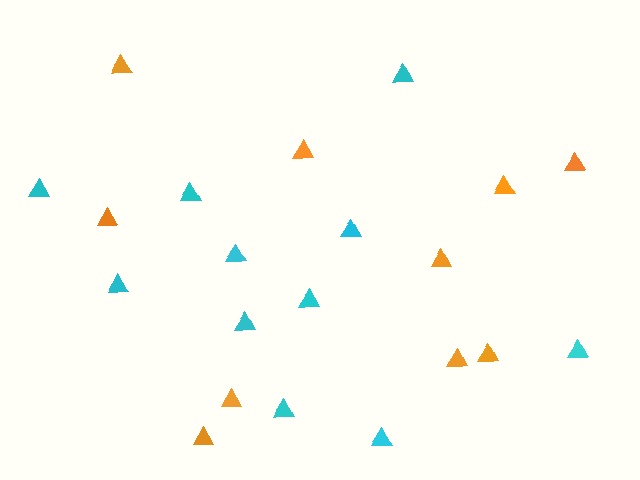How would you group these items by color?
There are 2 groups: one group of orange triangles (10) and one group of cyan triangles (11).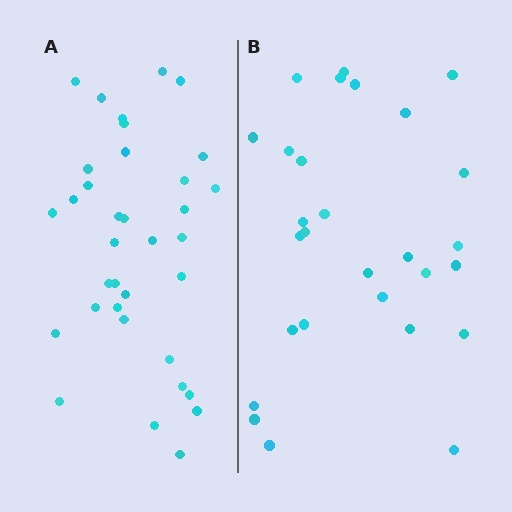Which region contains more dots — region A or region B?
Region A (the left region) has more dots.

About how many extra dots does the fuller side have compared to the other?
Region A has roughly 8 or so more dots than region B.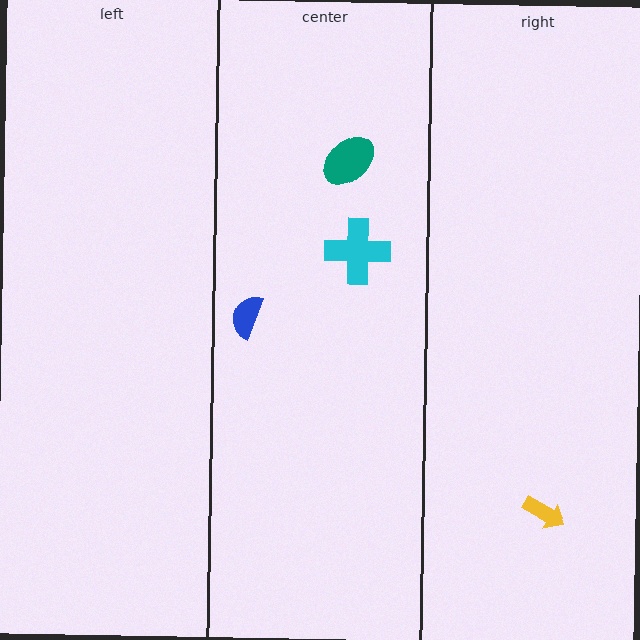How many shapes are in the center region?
3.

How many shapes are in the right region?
1.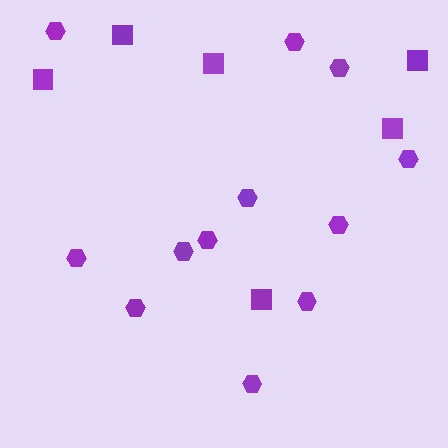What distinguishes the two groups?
There are 2 groups: one group of hexagons (12) and one group of squares (6).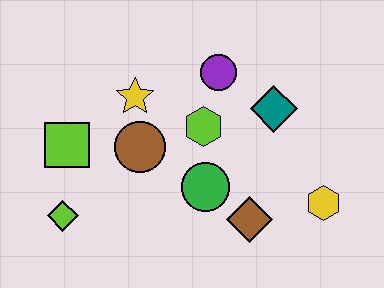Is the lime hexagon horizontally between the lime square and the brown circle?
No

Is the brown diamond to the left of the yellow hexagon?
Yes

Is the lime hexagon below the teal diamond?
Yes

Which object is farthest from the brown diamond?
The lime square is farthest from the brown diamond.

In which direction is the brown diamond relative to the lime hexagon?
The brown diamond is below the lime hexagon.